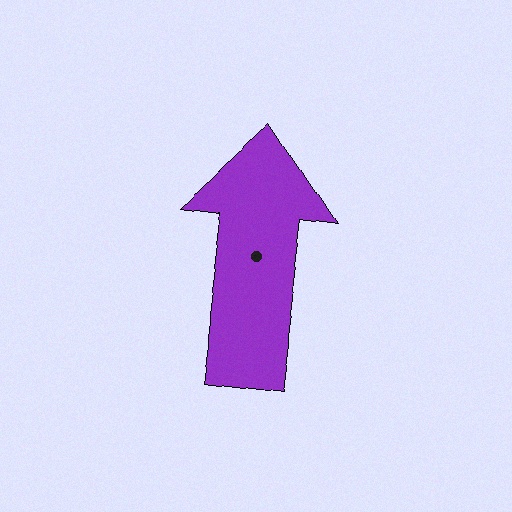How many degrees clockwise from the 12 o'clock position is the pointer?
Approximately 7 degrees.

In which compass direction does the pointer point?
North.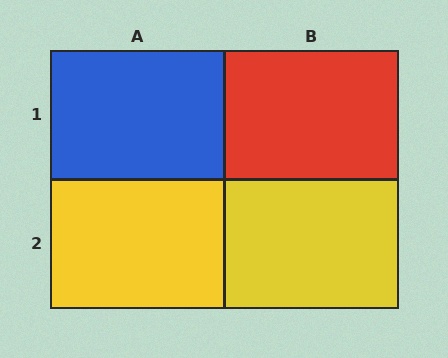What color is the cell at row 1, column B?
Red.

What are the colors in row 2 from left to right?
Yellow, yellow.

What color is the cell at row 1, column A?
Blue.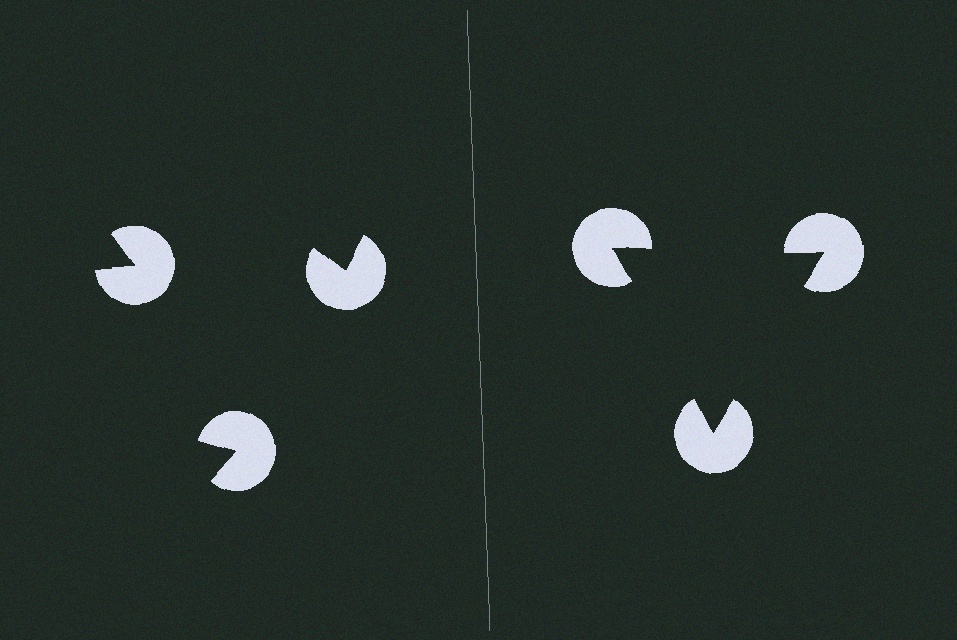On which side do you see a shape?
An illusory triangle appears on the right side. On the left side the wedge cuts are rotated, so no coherent shape forms.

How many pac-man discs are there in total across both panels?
6 — 3 on each side.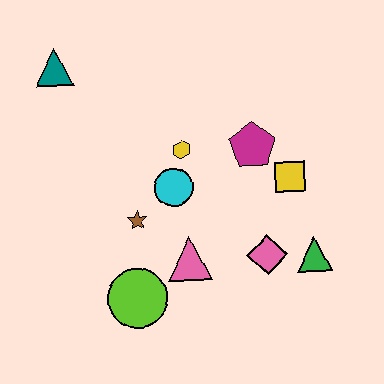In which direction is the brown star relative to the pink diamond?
The brown star is to the left of the pink diamond.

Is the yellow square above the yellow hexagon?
No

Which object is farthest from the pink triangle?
The teal triangle is farthest from the pink triangle.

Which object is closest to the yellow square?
The magenta pentagon is closest to the yellow square.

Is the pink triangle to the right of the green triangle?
No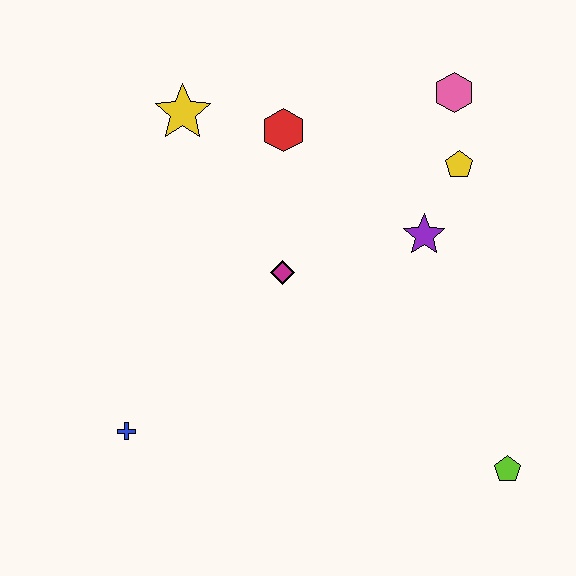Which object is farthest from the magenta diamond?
The lime pentagon is farthest from the magenta diamond.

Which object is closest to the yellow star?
The red hexagon is closest to the yellow star.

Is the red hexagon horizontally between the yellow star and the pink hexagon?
Yes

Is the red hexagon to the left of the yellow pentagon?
Yes